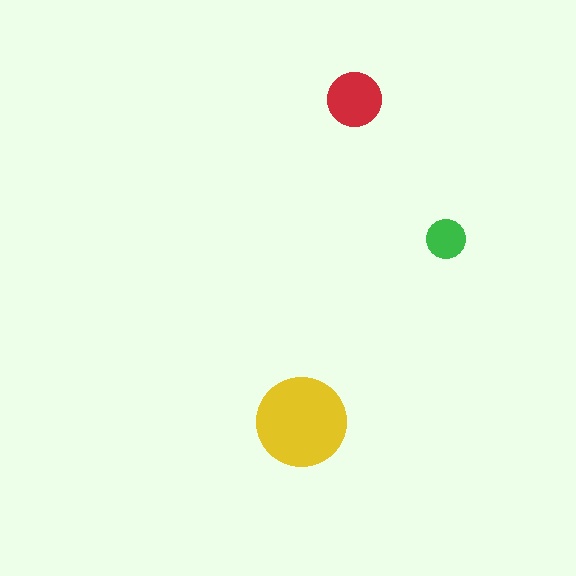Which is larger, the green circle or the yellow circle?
The yellow one.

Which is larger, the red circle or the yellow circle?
The yellow one.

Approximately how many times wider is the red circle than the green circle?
About 1.5 times wider.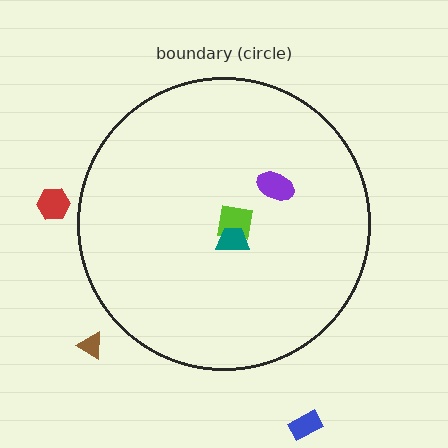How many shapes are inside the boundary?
3 inside, 3 outside.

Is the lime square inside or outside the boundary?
Inside.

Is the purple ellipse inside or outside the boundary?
Inside.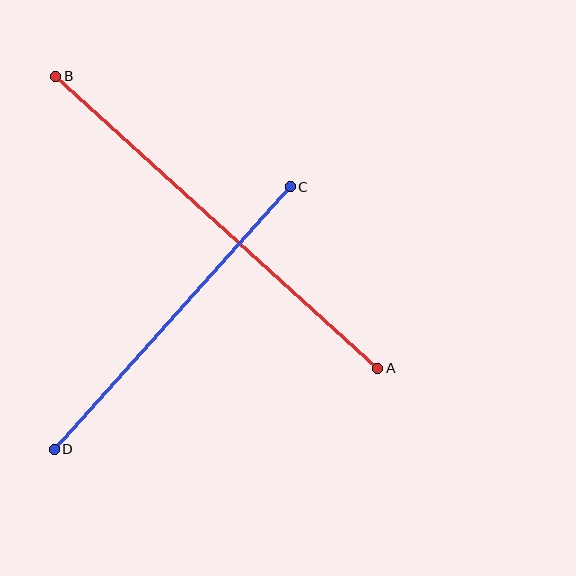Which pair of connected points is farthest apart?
Points A and B are farthest apart.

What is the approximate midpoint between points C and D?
The midpoint is at approximately (172, 318) pixels.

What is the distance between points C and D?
The distance is approximately 353 pixels.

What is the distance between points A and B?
The distance is approximately 435 pixels.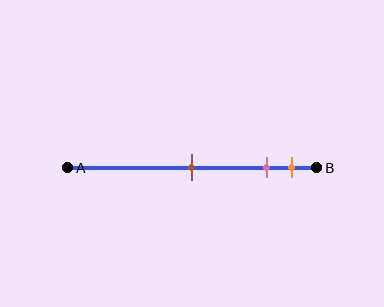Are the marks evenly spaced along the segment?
No, the marks are not evenly spaced.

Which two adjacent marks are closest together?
The pink and orange marks are the closest adjacent pair.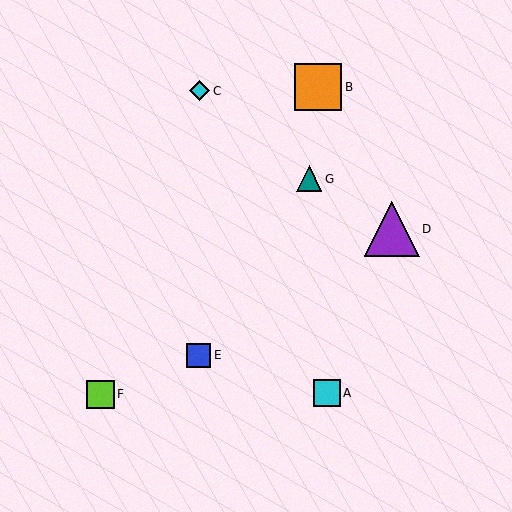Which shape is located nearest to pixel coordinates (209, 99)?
The cyan diamond (labeled C) at (200, 91) is nearest to that location.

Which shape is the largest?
The purple triangle (labeled D) is the largest.